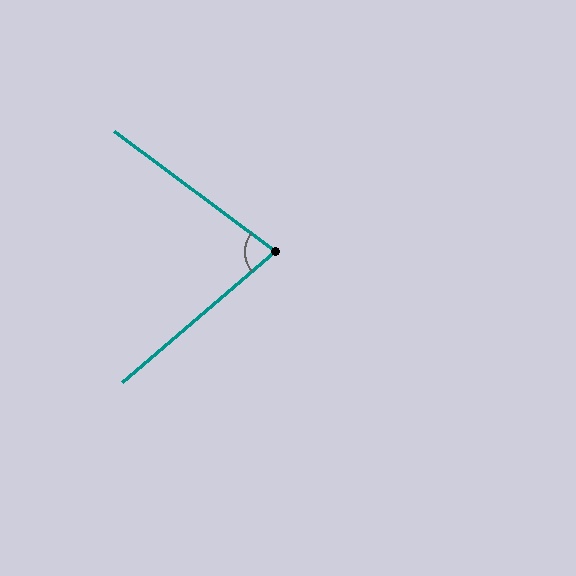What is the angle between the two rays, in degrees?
Approximately 77 degrees.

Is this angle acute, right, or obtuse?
It is acute.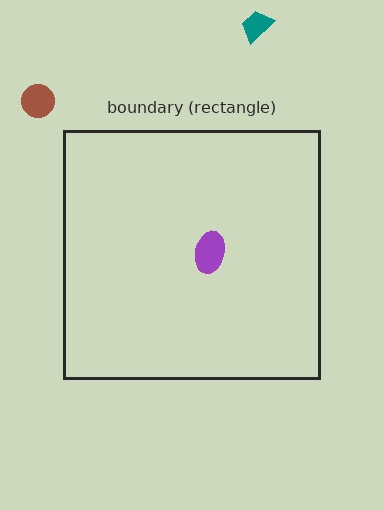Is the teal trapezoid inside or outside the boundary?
Outside.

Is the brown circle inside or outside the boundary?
Outside.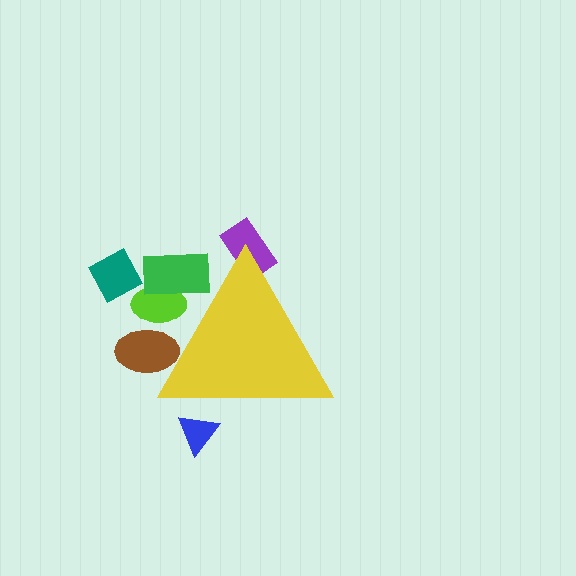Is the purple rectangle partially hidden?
Yes, the purple rectangle is partially hidden behind the yellow triangle.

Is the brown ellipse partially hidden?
Yes, the brown ellipse is partially hidden behind the yellow triangle.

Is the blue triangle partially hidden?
Yes, the blue triangle is partially hidden behind the yellow triangle.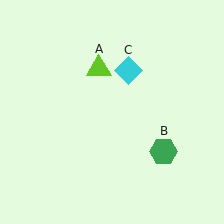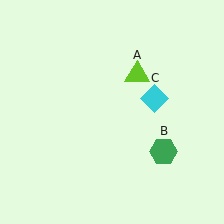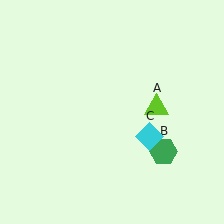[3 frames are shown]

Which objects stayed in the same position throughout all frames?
Green hexagon (object B) remained stationary.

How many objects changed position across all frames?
2 objects changed position: lime triangle (object A), cyan diamond (object C).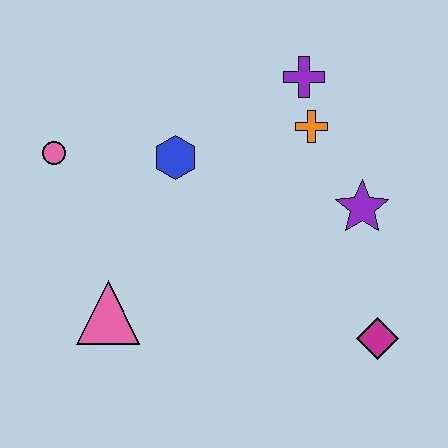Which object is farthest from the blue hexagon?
The magenta diamond is farthest from the blue hexagon.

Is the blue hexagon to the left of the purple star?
Yes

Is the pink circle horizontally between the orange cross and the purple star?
No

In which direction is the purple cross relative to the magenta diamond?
The purple cross is above the magenta diamond.